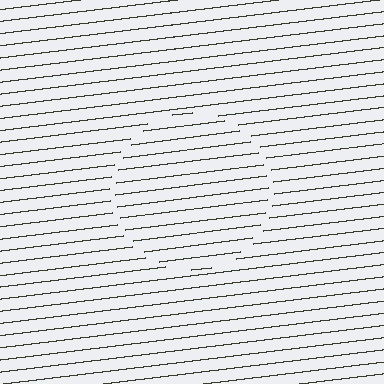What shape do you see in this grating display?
An illusory circle. The interior of the shape contains the same grating, shifted by half a period — the contour is defined by the phase discontinuity where line-ends from the inner and outer gratings abut.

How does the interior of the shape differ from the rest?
The interior of the shape contains the same grating, shifted by half a period — the contour is defined by the phase discontinuity where line-ends from the inner and outer gratings abut.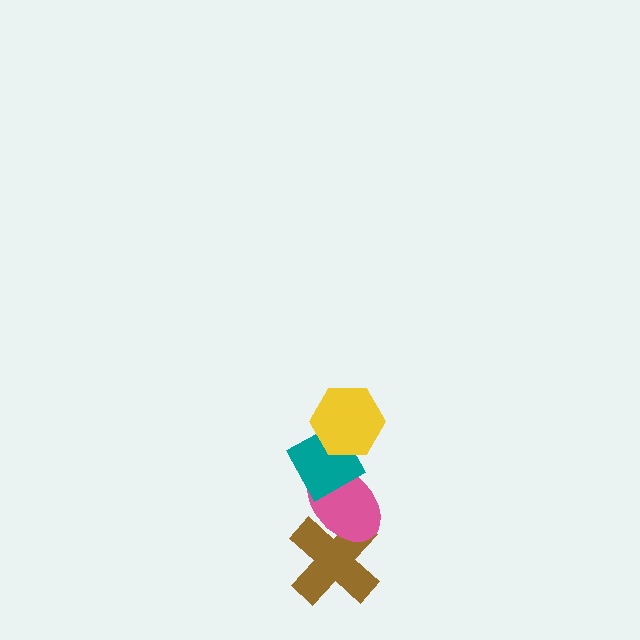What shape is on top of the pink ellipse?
The teal diamond is on top of the pink ellipse.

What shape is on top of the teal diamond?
The yellow hexagon is on top of the teal diamond.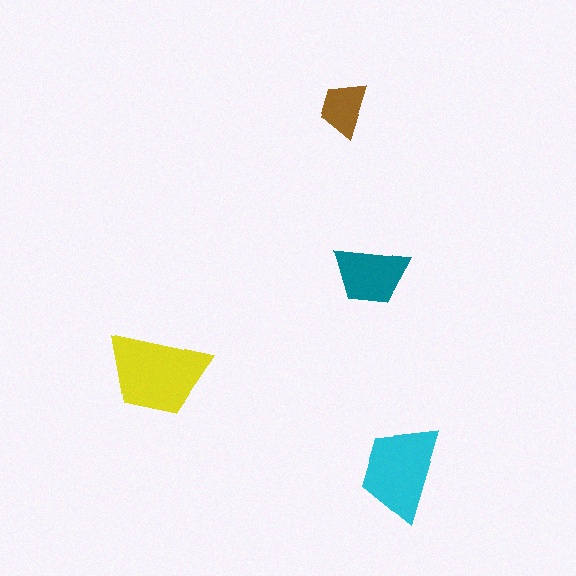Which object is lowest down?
The cyan trapezoid is bottommost.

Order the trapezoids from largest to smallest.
the yellow one, the cyan one, the teal one, the brown one.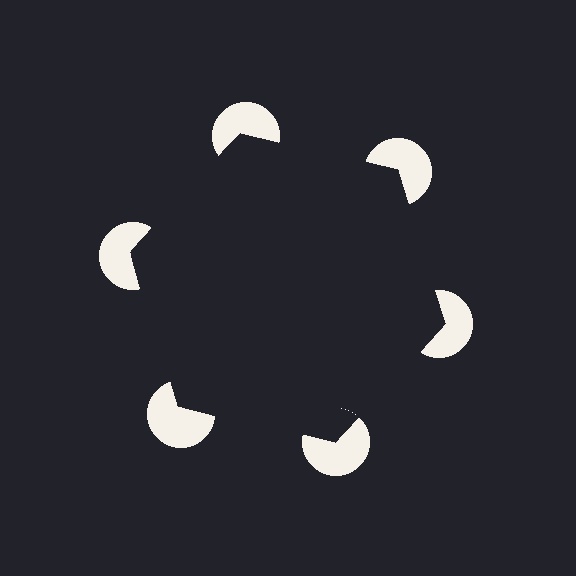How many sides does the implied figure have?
6 sides.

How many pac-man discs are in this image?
There are 6 — one at each vertex of the illusory hexagon.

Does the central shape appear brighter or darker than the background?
It typically appears slightly darker than the background, even though no actual brightness change is drawn.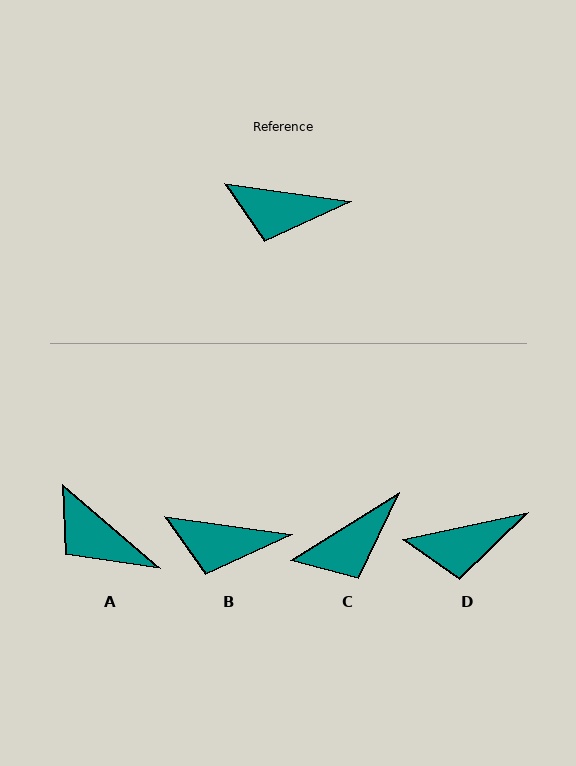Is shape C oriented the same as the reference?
No, it is off by about 40 degrees.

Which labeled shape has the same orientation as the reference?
B.